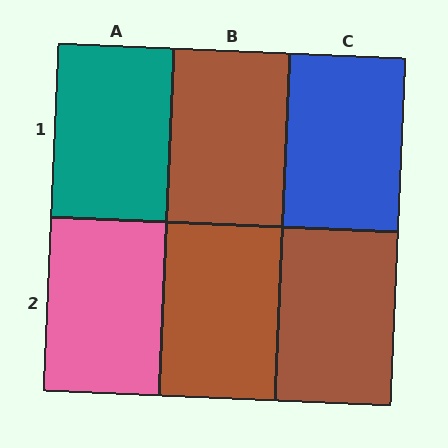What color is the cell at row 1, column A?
Teal.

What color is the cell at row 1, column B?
Brown.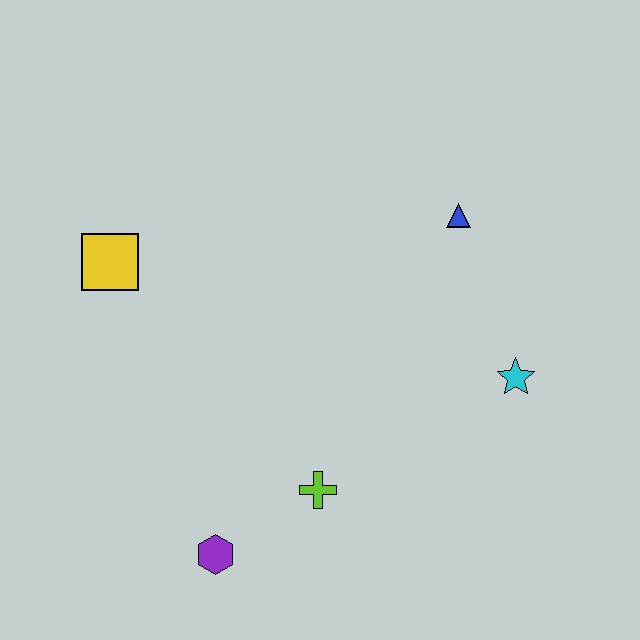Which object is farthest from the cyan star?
The yellow square is farthest from the cyan star.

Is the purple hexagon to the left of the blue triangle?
Yes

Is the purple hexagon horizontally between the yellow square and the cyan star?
Yes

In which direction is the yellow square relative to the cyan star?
The yellow square is to the left of the cyan star.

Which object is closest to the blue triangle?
The cyan star is closest to the blue triangle.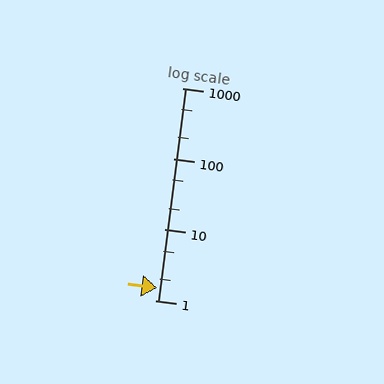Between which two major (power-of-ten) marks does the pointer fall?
The pointer is between 1 and 10.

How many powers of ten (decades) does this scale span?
The scale spans 3 decades, from 1 to 1000.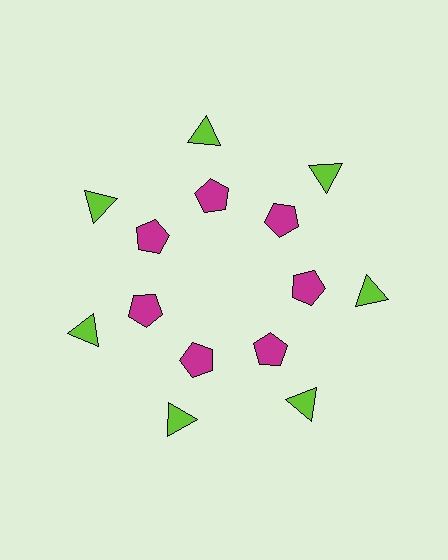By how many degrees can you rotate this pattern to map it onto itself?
The pattern maps onto itself every 51 degrees of rotation.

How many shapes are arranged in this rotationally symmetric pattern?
There are 14 shapes, arranged in 7 groups of 2.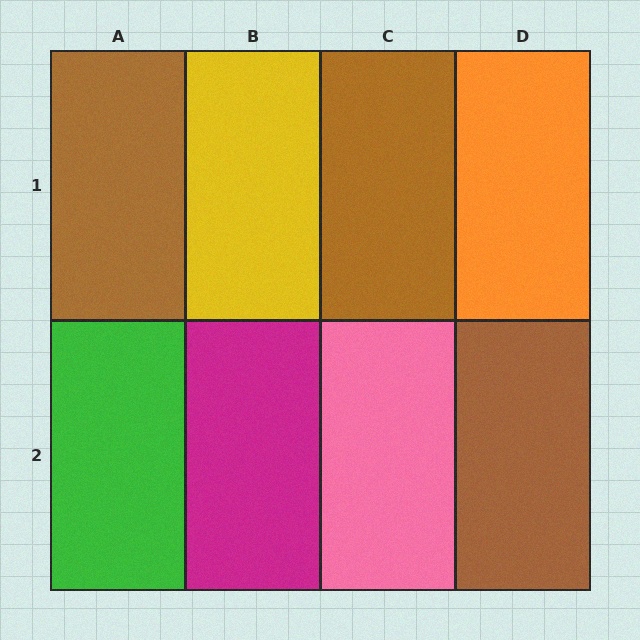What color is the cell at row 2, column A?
Green.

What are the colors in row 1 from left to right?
Brown, yellow, brown, orange.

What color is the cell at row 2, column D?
Brown.